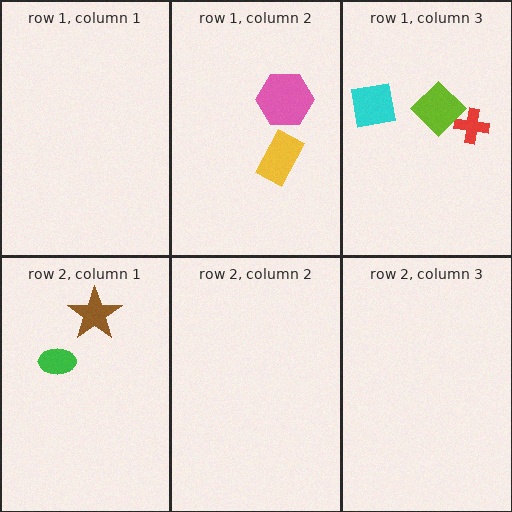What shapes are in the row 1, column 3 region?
The cyan square, the red cross, the lime diamond.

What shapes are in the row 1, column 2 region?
The pink hexagon, the yellow rectangle.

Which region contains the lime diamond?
The row 1, column 3 region.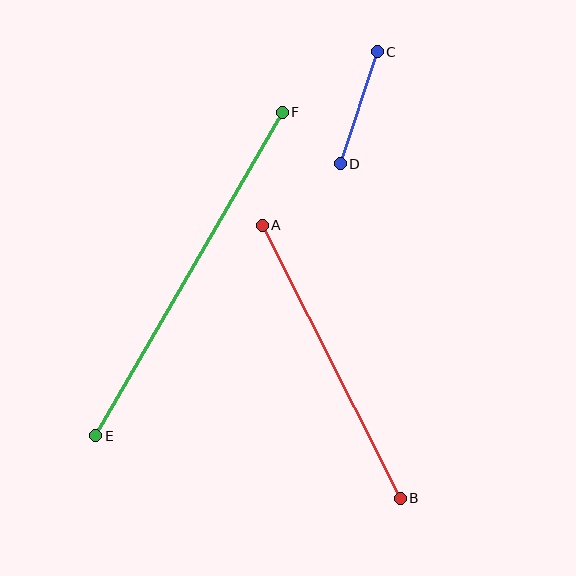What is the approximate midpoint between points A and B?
The midpoint is at approximately (331, 362) pixels.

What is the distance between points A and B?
The distance is approximately 306 pixels.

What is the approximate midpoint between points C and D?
The midpoint is at approximately (359, 108) pixels.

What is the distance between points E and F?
The distance is approximately 373 pixels.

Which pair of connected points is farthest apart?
Points E and F are farthest apart.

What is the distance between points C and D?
The distance is approximately 118 pixels.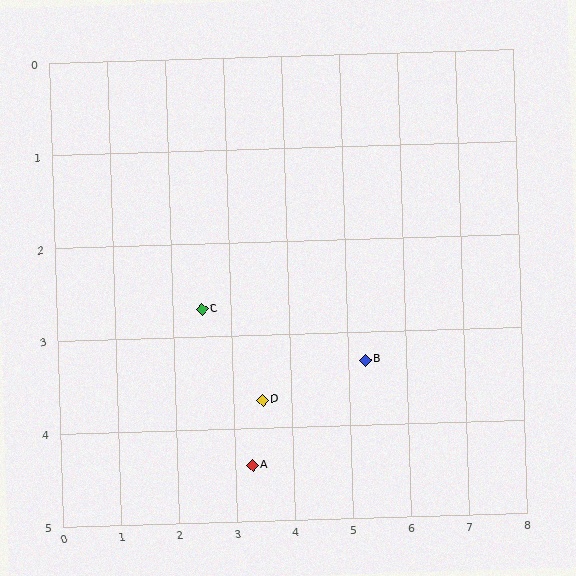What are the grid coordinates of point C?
Point C is at approximately (2.5, 2.7).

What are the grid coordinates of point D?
Point D is at approximately (3.5, 3.7).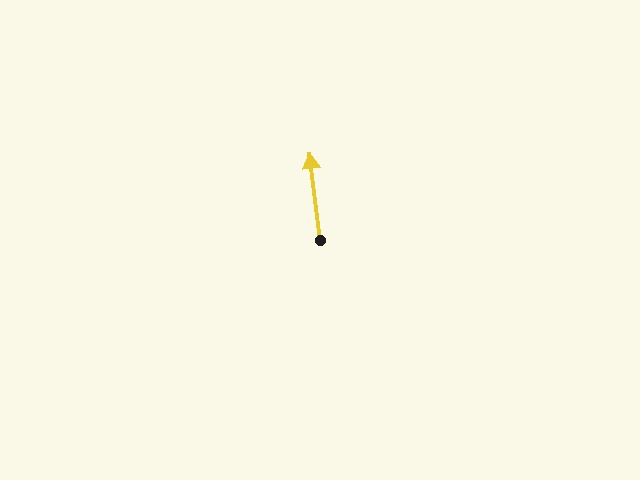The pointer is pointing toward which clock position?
Roughly 12 o'clock.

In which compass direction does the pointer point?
North.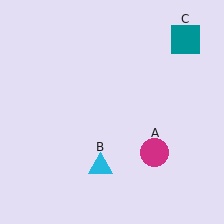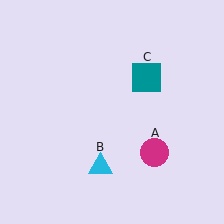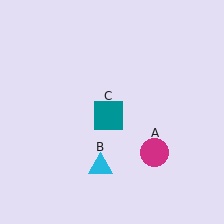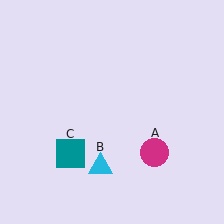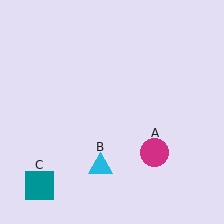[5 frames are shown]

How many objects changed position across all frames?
1 object changed position: teal square (object C).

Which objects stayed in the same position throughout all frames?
Magenta circle (object A) and cyan triangle (object B) remained stationary.